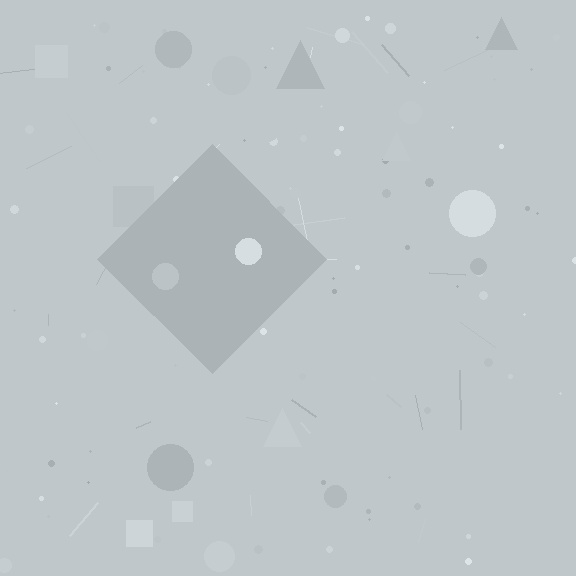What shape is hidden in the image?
A diamond is hidden in the image.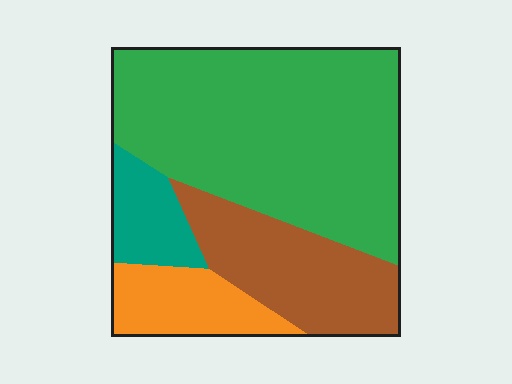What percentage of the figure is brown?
Brown takes up less than a quarter of the figure.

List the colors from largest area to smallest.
From largest to smallest: green, brown, orange, teal.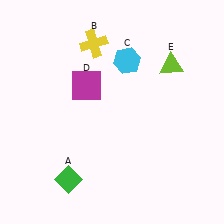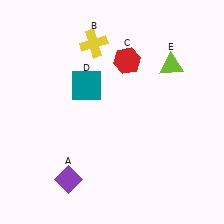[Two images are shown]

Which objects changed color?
A changed from green to purple. C changed from cyan to red. D changed from magenta to teal.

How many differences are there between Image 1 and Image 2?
There are 3 differences between the two images.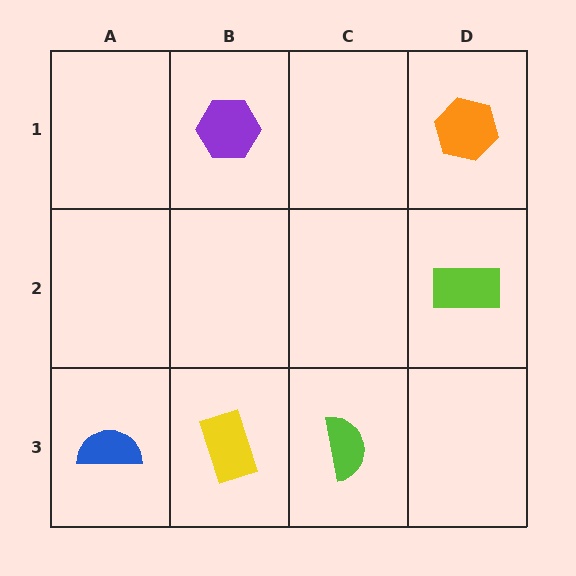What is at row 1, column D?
An orange hexagon.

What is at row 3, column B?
A yellow rectangle.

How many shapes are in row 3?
3 shapes.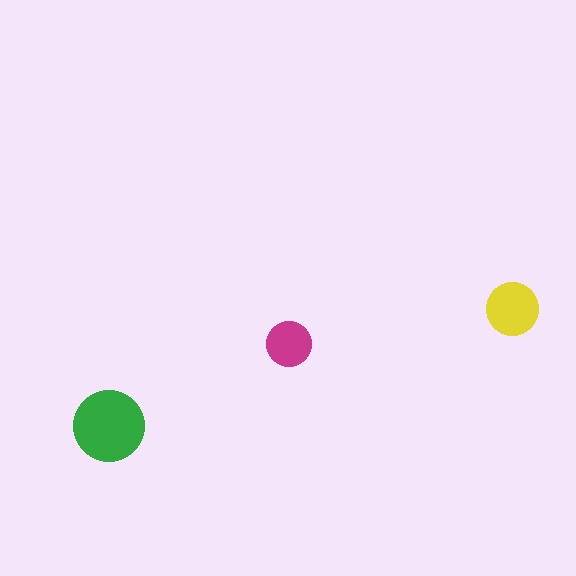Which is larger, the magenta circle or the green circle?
The green one.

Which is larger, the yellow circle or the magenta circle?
The yellow one.